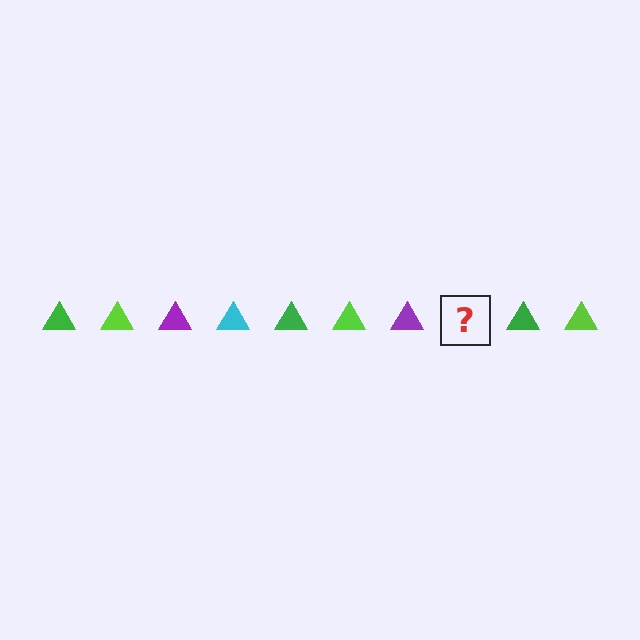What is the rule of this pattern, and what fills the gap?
The rule is that the pattern cycles through green, lime, purple, cyan triangles. The gap should be filled with a cyan triangle.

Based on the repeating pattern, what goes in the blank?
The blank should be a cyan triangle.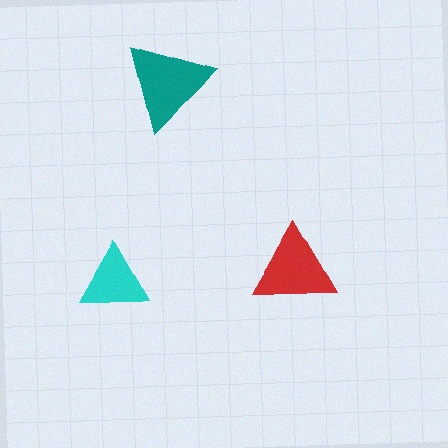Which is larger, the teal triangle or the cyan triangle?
The teal one.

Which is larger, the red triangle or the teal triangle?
The teal one.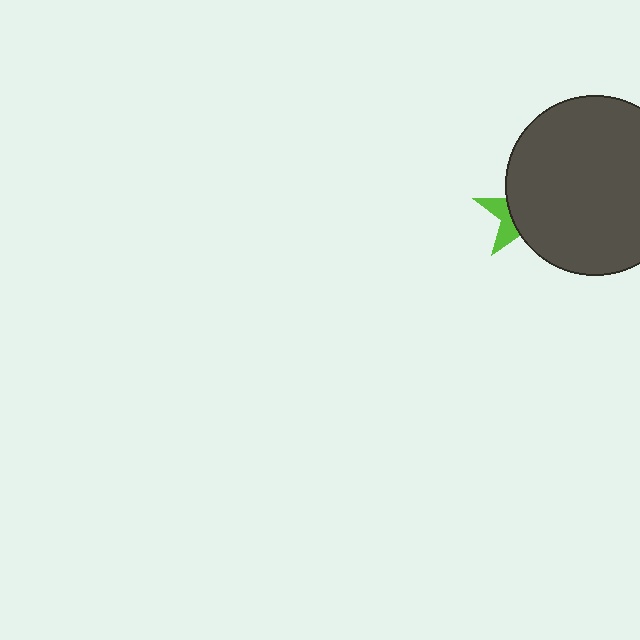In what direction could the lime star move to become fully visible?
The lime star could move left. That would shift it out from behind the dark gray circle entirely.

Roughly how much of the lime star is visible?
A small part of it is visible (roughly 32%).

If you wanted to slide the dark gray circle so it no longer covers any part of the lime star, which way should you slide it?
Slide it right — that is the most direct way to separate the two shapes.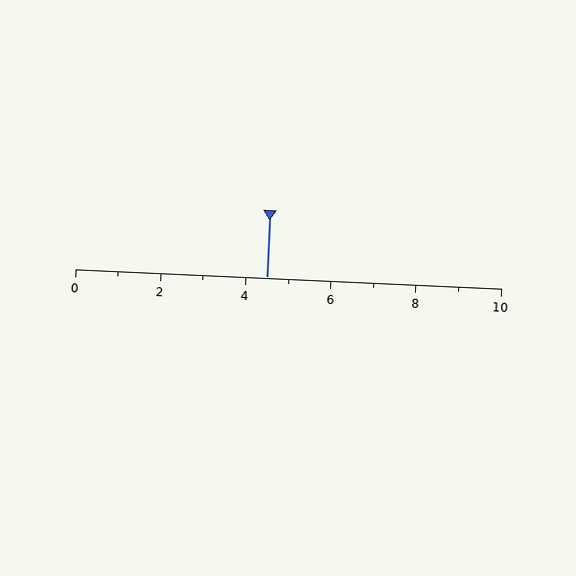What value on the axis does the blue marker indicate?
The marker indicates approximately 4.5.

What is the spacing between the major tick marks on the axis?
The major ticks are spaced 2 apart.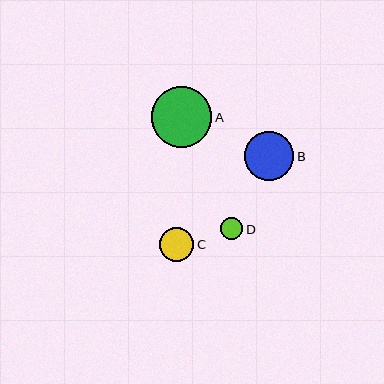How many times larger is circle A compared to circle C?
Circle A is approximately 1.8 times the size of circle C.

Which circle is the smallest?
Circle D is the smallest with a size of approximately 22 pixels.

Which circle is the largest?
Circle A is the largest with a size of approximately 61 pixels.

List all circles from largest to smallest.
From largest to smallest: A, B, C, D.